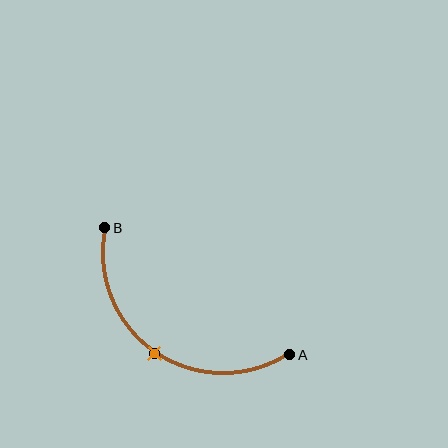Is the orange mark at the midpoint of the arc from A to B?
Yes. The orange mark lies on the arc at equal arc-length from both A and B — it is the arc midpoint.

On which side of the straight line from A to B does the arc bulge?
The arc bulges below and to the left of the straight line connecting A and B.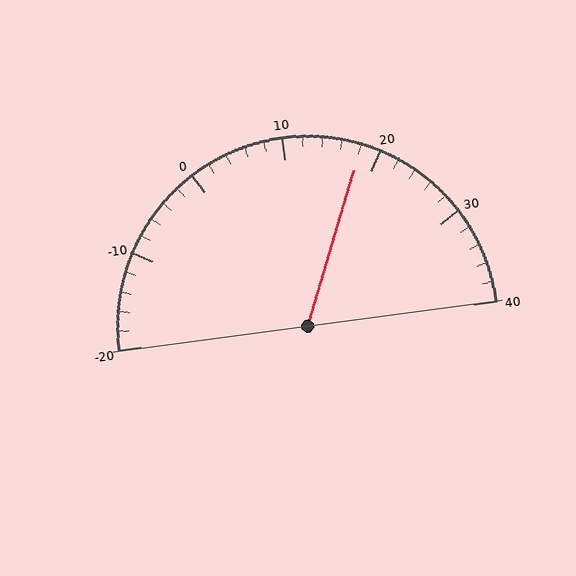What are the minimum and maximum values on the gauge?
The gauge ranges from -20 to 40.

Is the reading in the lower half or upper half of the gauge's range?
The reading is in the upper half of the range (-20 to 40).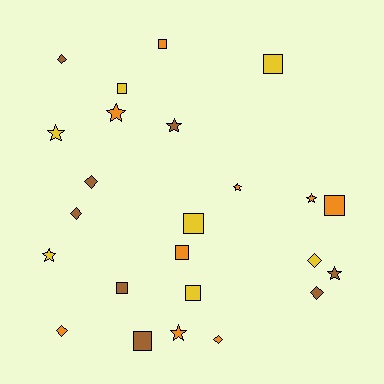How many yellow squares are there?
There are 4 yellow squares.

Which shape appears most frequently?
Square, with 9 objects.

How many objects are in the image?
There are 24 objects.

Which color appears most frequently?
Orange, with 9 objects.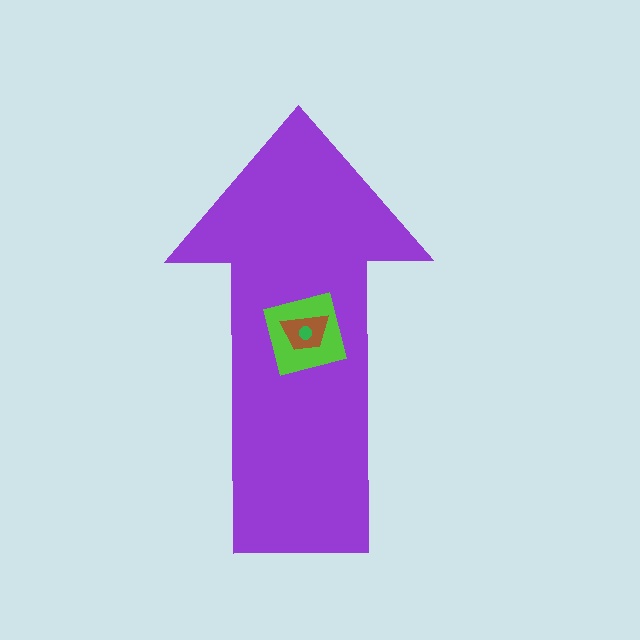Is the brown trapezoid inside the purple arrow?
Yes.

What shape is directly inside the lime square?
The brown trapezoid.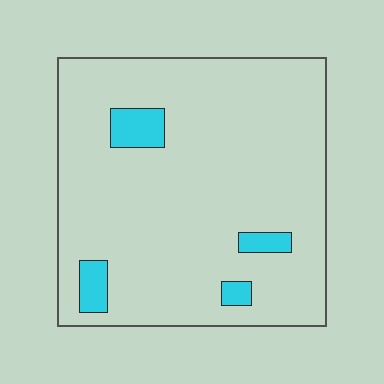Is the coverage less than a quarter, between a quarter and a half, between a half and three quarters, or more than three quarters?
Less than a quarter.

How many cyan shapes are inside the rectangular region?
4.